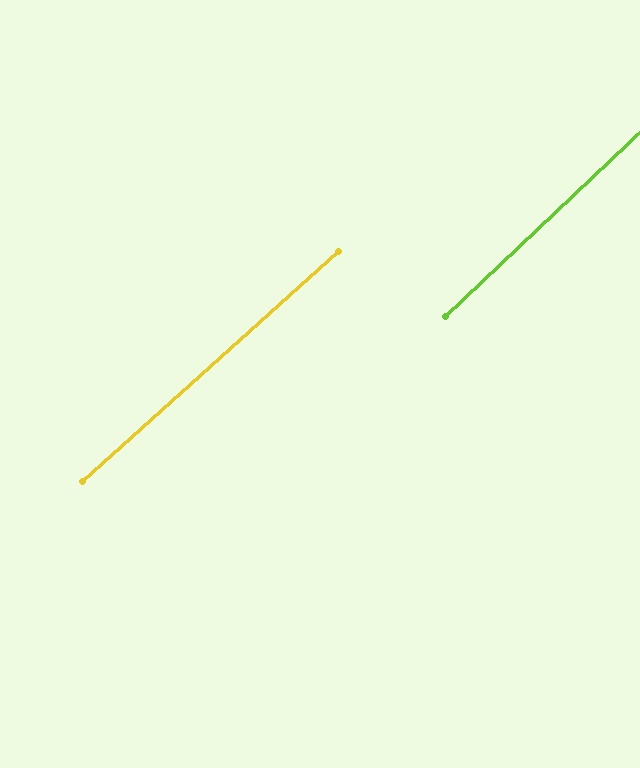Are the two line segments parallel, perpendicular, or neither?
Parallel — their directions differ by only 1.6°.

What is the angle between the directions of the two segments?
Approximately 2 degrees.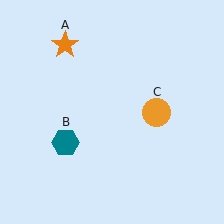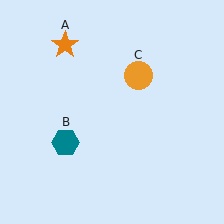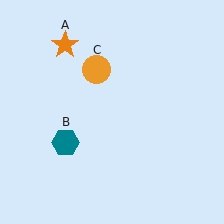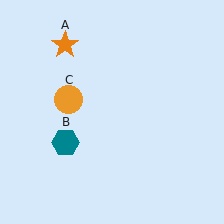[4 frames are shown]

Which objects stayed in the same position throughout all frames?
Orange star (object A) and teal hexagon (object B) remained stationary.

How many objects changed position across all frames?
1 object changed position: orange circle (object C).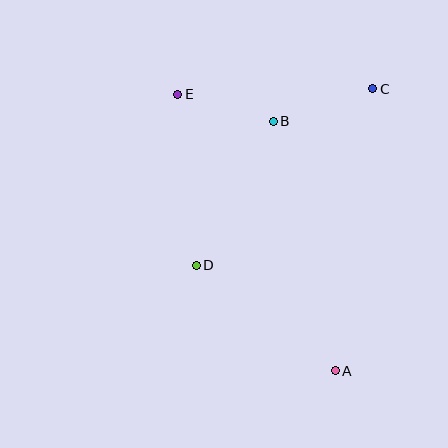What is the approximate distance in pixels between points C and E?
The distance between C and E is approximately 195 pixels.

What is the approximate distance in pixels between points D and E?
The distance between D and E is approximately 172 pixels.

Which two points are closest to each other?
Points B and E are closest to each other.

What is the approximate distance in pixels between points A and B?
The distance between A and B is approximately 257 pixels.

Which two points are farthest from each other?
Points A and E are farthest from each other.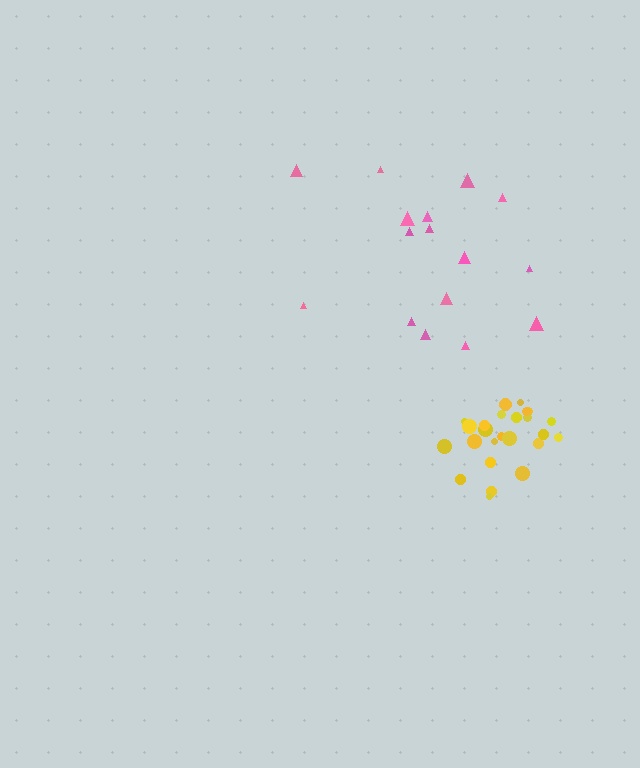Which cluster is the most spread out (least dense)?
Pink.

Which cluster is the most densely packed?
Yellow.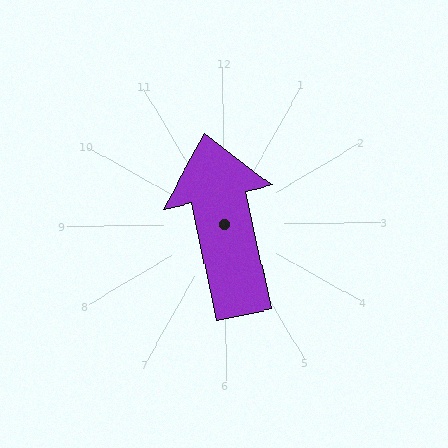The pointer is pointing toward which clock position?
Roughly 12 o'clock.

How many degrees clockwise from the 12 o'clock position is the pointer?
Approximately 348 degrees.